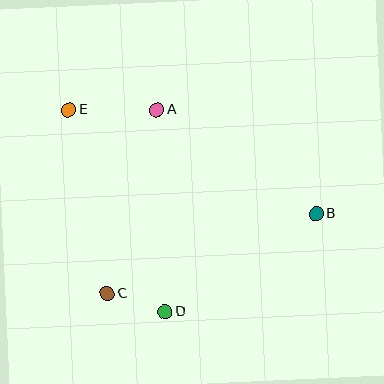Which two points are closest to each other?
Points C and D are closest to each other.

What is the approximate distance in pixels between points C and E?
The distance between C and E is approximately 188 pixels.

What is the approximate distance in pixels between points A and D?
The distance between A and D is approximately 202 pixels.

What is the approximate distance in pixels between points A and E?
The distance between A and E is approximately 88 pixels.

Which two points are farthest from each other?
Points B and E are farthest from each other.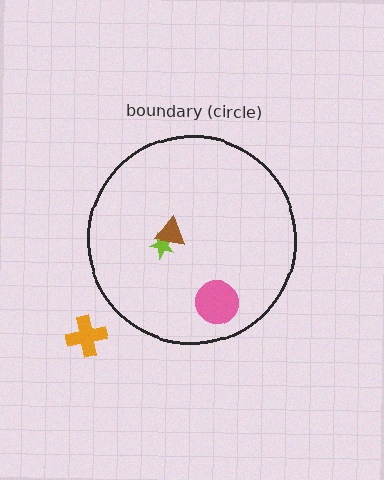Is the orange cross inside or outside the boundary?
Outside.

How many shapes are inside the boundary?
3 inside, 1 outside.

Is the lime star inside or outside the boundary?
Inside.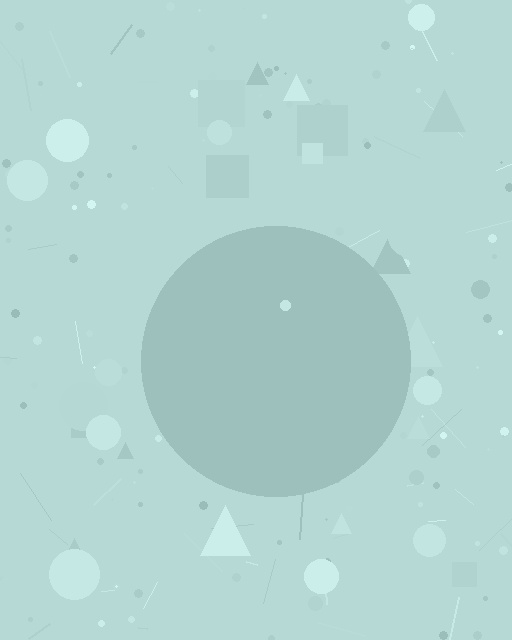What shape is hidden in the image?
A circle is hidden in the image.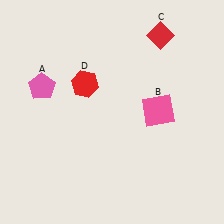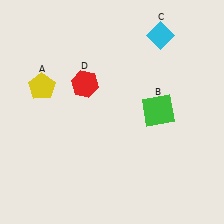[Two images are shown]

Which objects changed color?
A changed from pink to yellow. B changed from pink to green. C changed from red to cyan.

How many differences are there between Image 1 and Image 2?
There are 3 differences between the two images.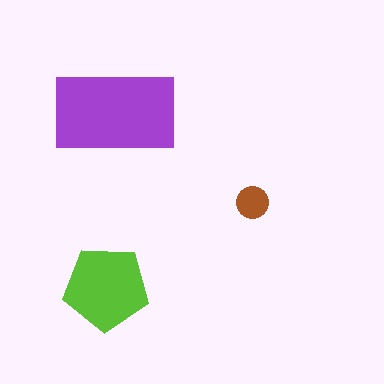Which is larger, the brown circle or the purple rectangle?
The purple rectangle.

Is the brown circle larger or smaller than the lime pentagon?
Smaller.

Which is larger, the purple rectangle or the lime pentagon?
The purple rectangle.